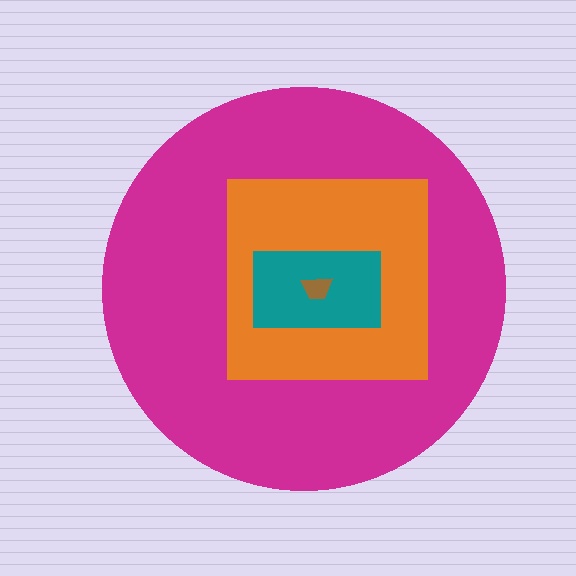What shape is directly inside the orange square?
The teal rectangle.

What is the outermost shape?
The magenta circle.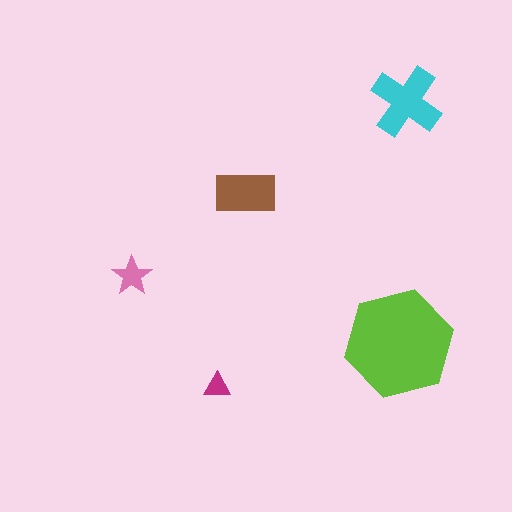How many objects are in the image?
There are 5 objects in the image.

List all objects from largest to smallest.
The lime hexagon, the cyan cross, the brown rectangle, the pink star, the magenta triangle.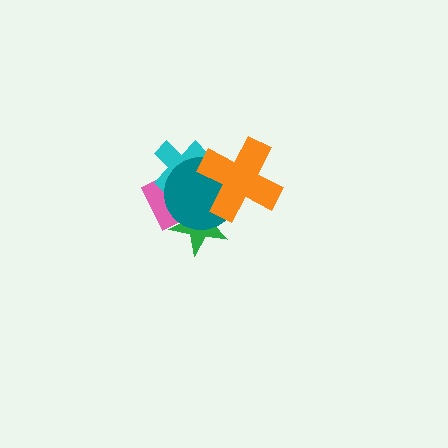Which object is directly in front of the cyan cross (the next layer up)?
The teal circle is directly in front of the cyan cross.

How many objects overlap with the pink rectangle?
4 objects overlap with the pink rectangle.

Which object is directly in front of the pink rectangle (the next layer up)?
The green star is directly in front of the pink rectangle.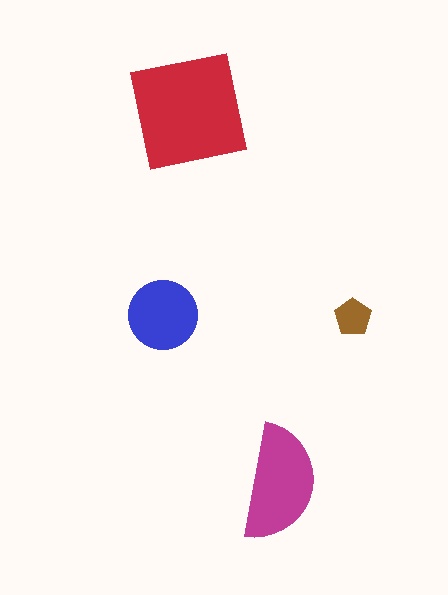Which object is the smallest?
The brown pentagon.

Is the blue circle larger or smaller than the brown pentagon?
Larger.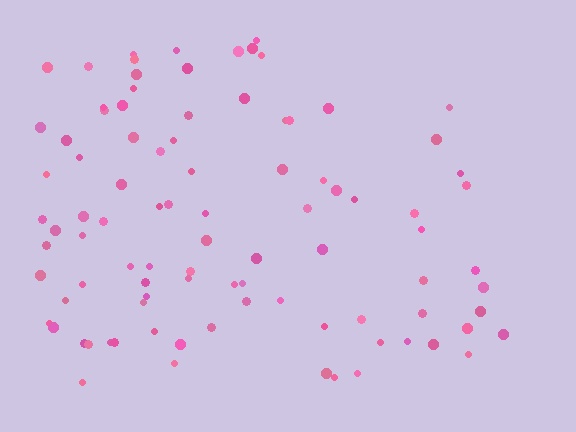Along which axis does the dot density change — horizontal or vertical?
Horizontal.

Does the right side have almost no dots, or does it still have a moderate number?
Still a moderate number, just noticeably fewer than the left.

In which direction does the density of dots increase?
From right to left, with the left side densest.